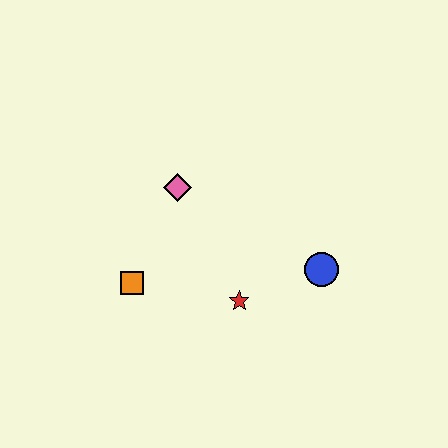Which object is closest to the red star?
The blue circle is closest to the red star.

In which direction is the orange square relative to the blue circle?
The orange square is to the left of the blue circle.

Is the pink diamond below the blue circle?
No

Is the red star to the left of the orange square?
No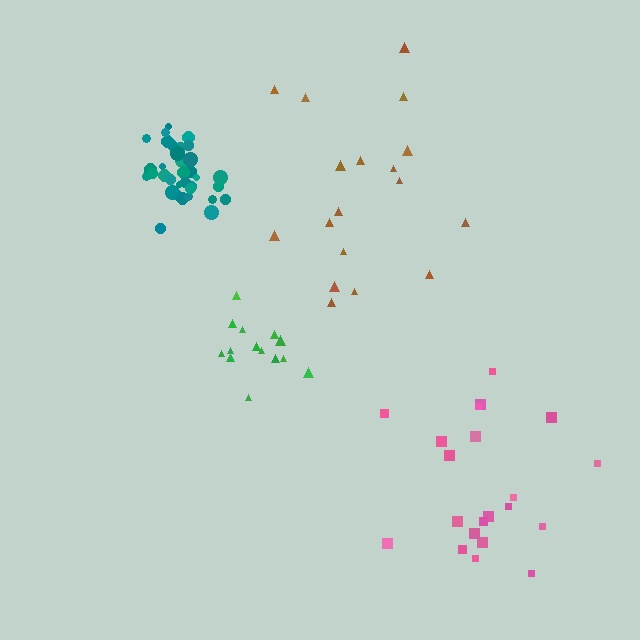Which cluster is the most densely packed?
Teal.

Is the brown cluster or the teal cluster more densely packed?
Teal.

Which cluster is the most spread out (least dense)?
Brown.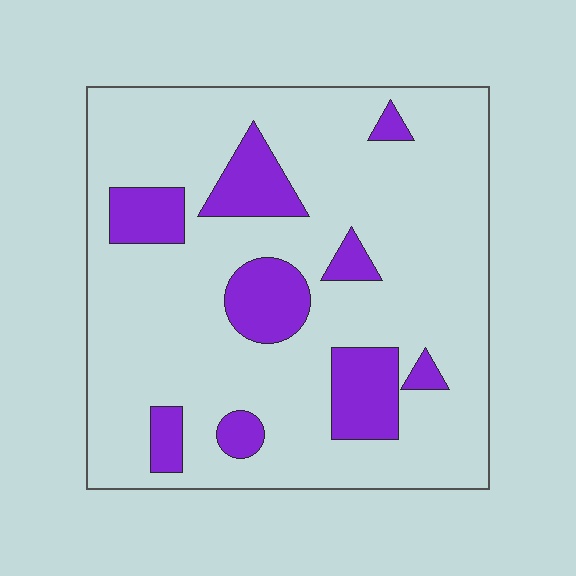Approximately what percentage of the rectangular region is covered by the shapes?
Approximately 20%.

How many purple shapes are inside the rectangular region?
9.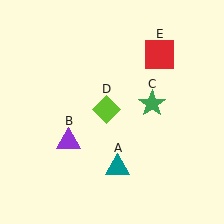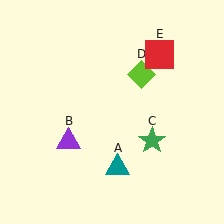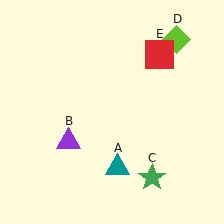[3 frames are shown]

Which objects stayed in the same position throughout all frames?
Teal triangle (object A) and purple triangle (object B) and red square (object E) remained stationary.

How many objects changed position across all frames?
2 objects changed position: green star (object C), lime diamond (object D).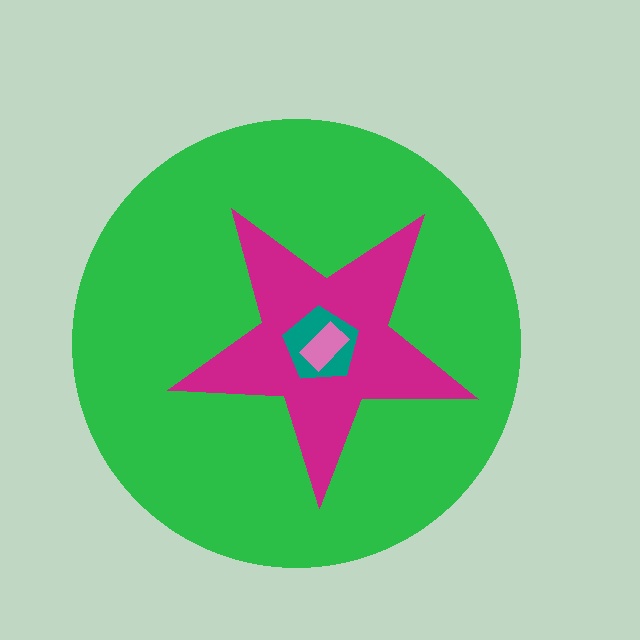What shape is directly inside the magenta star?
The teal pentagon.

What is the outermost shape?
The green circle.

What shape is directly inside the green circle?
The magenta star.